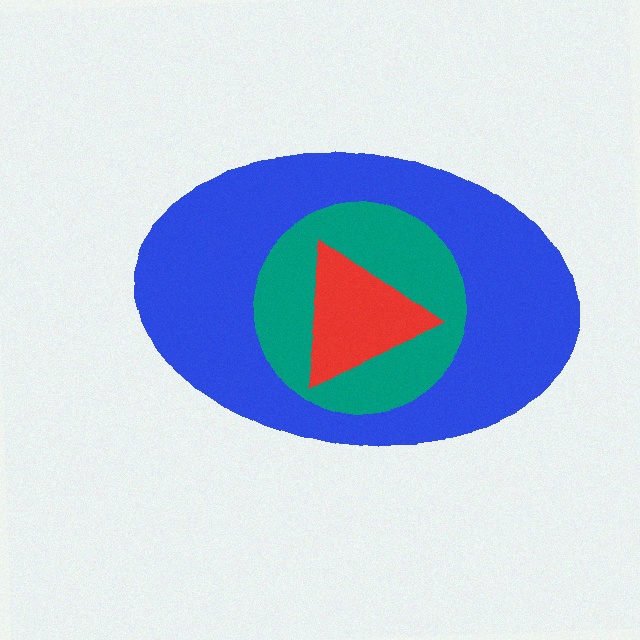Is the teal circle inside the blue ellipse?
Yes.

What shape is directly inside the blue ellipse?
The teal circle.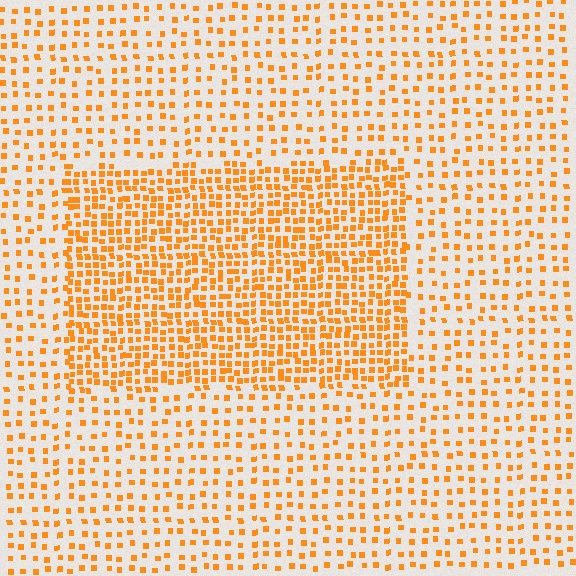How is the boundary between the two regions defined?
The boundary is defined by a change in element density (approximately 2.1x ratio). All elements are the same color, size, and shape.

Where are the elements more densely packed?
The elements are more densely packed inside the rectangle boundary.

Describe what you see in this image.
The image contains small orange elements arranged at two different densities. A rectangle-shaped region is visible where the elements are more densely packed than the surrounding area.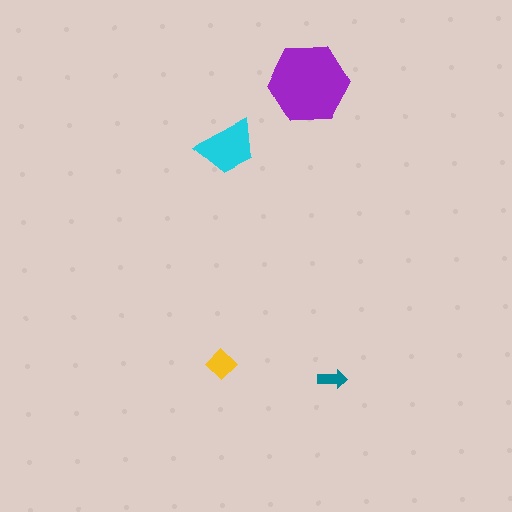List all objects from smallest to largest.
The teal arrow, the yellow diamond, the cyan trapezoid, the purple hexagon.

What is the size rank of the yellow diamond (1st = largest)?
3rd.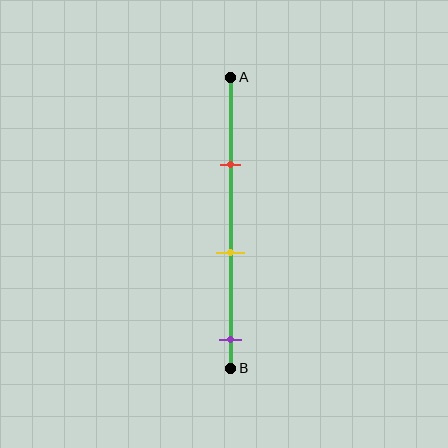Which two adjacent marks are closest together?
The red and yellow marks are the closest adjacent pair.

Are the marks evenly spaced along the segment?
Yes, the marks are approximately evenly spaced.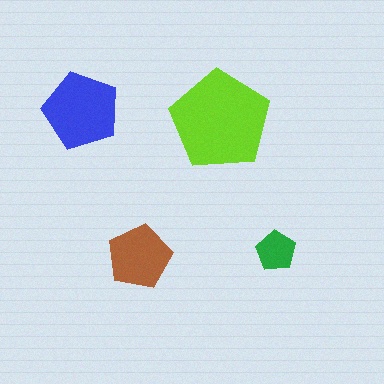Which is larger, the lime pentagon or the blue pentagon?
The lime one.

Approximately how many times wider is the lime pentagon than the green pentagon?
About 2.5 times wider.